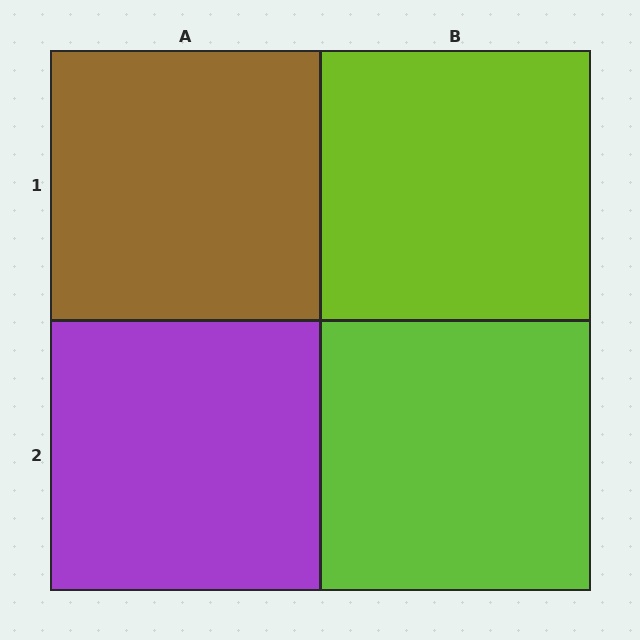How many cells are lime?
2 cells are lime.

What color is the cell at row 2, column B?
Lime.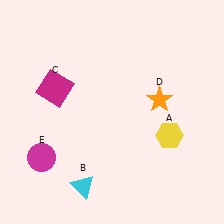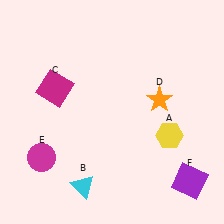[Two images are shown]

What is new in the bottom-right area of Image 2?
A purple square (F) was added in the bottom-right area of Image 2.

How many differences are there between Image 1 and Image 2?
There is 1 difference between the two images.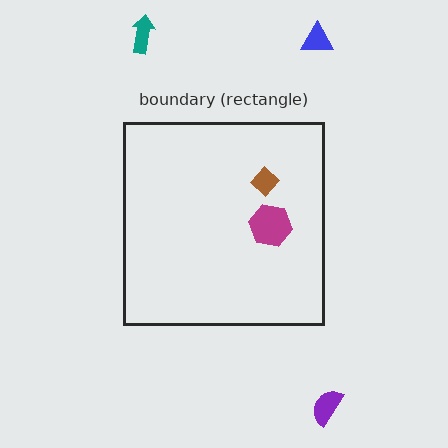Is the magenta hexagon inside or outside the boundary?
Inside.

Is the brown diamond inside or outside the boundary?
Inside.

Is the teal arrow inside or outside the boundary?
Outside.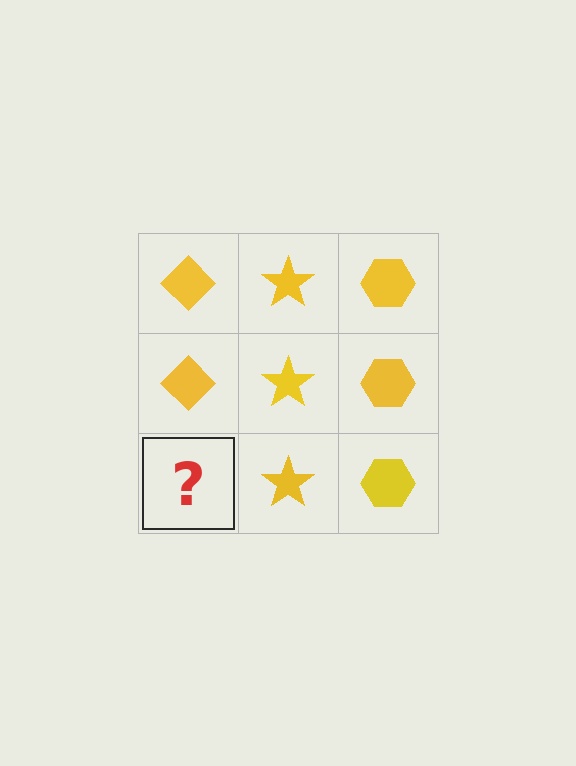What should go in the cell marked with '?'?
The missing cell should contain a yellow diamond.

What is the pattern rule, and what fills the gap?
The rule is that each column has a consistent shape. The gap should be filled with a yellow diamond.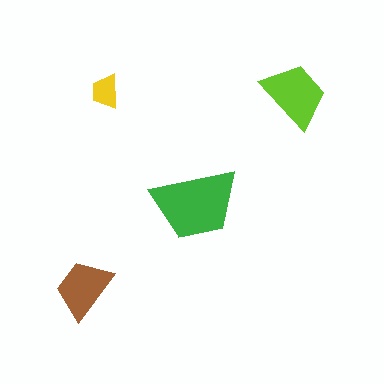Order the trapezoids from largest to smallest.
the green one, the lime one, the brown one, the yellow one.